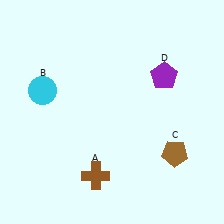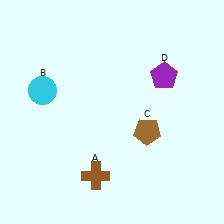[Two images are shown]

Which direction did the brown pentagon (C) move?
The brown pentagon (C) moved left.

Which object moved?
The brown pentagon (C) moved left.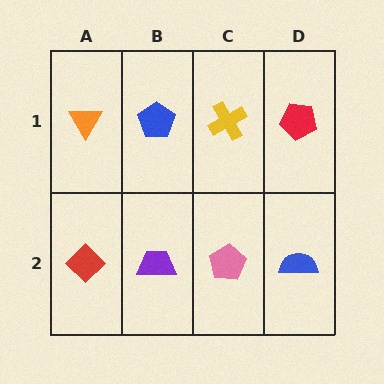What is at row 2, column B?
A purple trapezoid.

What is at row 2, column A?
A red diamond.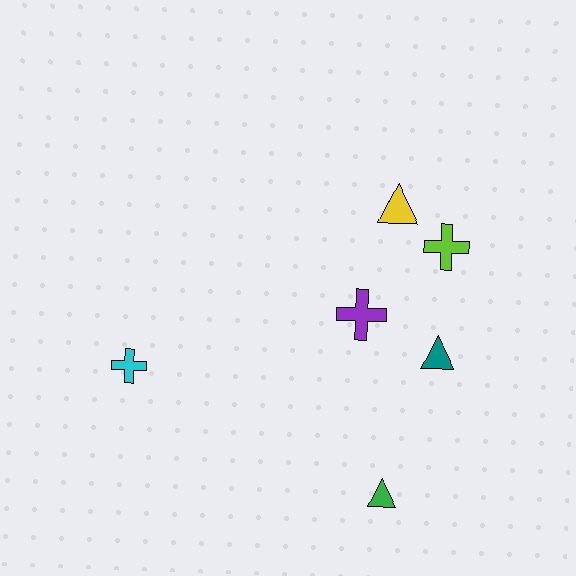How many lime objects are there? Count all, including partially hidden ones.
There is 1 lime object.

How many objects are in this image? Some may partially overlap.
There are 6 objects.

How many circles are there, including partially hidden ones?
There are no circles.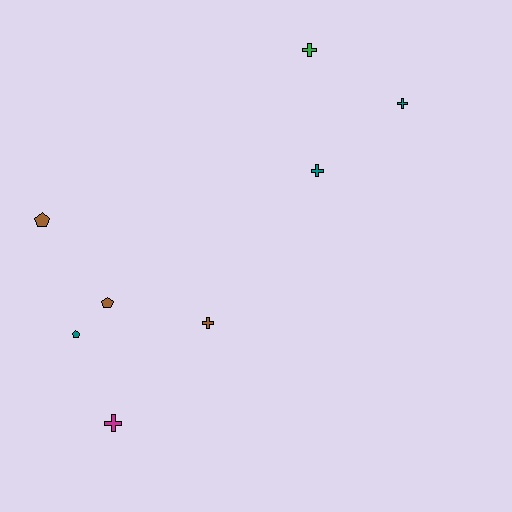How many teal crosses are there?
There are 2 teal crosses.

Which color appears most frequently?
Teal, with 3 objects.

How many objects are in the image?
There are 8 objects.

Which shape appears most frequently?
Cross, with 5 objects.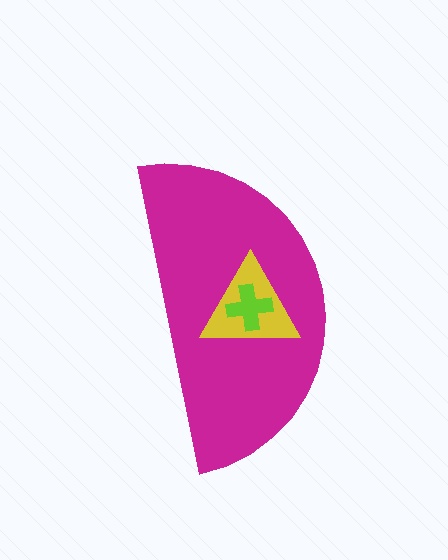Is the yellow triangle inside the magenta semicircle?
Yes.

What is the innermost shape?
The lime cross.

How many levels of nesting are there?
3.